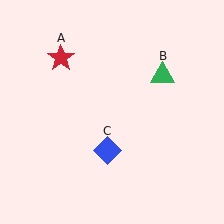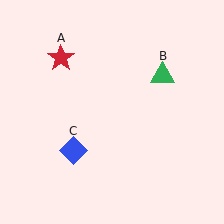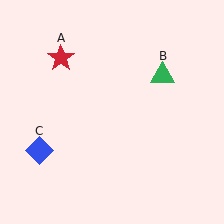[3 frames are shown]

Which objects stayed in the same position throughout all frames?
Red star (object A) and green triangle (object B) remained stationary.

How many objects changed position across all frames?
1 object changed position: blue diamond (object C).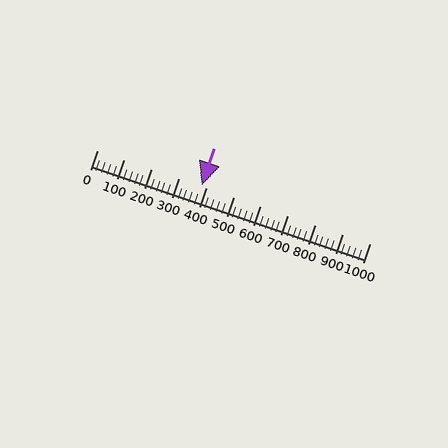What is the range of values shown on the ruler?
The ruler shows values from 0 to 1000.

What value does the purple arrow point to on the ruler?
The purple arrow points to approximately 383.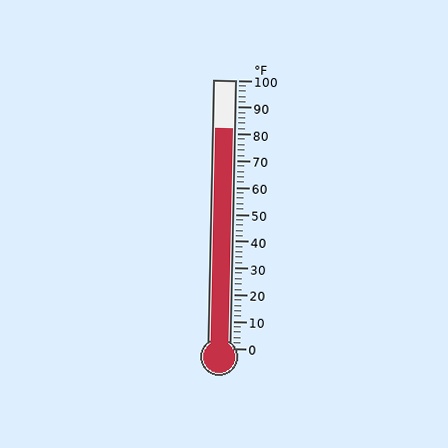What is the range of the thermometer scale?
The thermometer scale ranges from 0°F to 100°F.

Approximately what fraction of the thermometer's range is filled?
The thermometer is filled to approximately 80% of its range.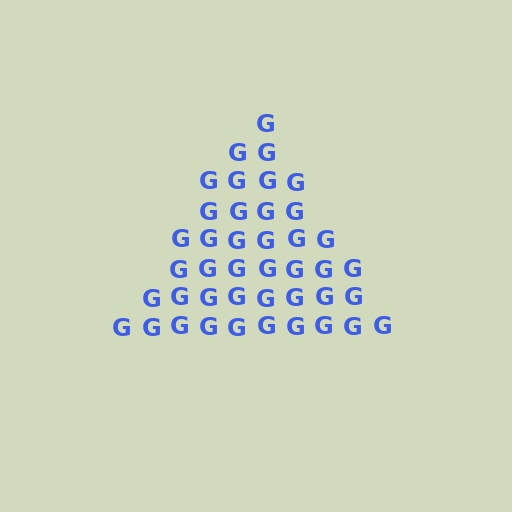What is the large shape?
The large shape is a triangle.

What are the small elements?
The small elements are letter G's.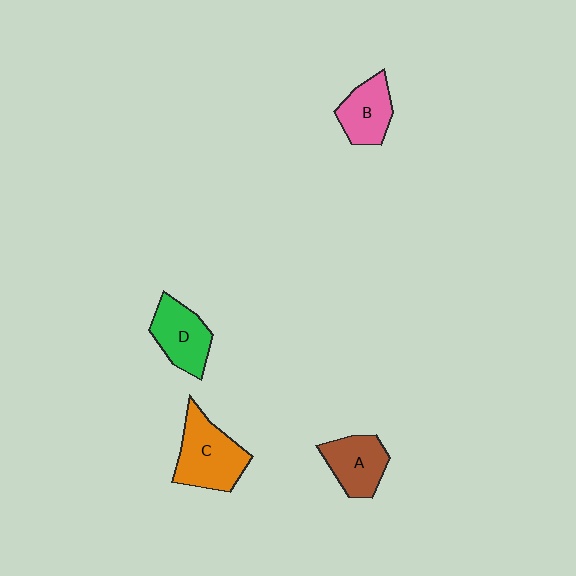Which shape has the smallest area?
Shape B (pink).